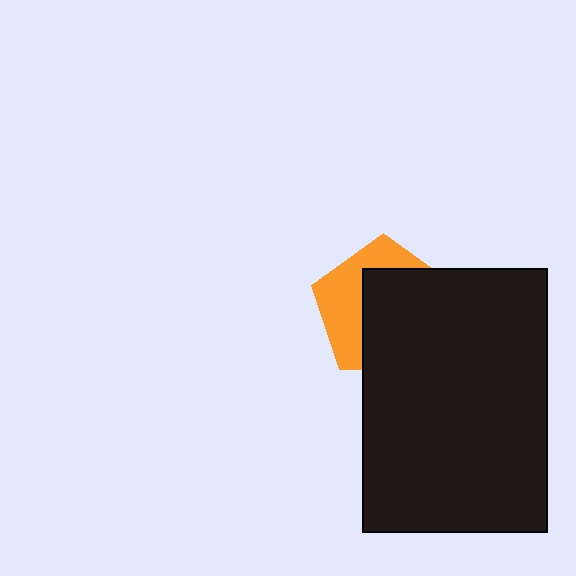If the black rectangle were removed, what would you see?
You would see the complete orange pentagon.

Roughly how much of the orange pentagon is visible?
A small part of it is visible (roughly 39%).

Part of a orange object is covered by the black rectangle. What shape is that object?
It is a pentagon.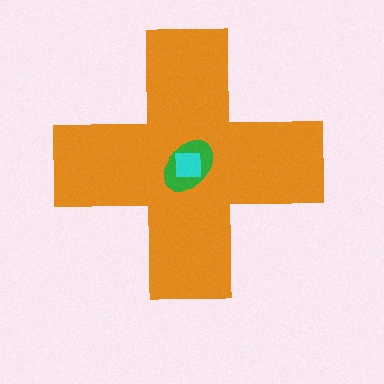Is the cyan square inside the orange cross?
Yes.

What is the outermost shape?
The orange cross.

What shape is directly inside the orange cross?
The green ellipse.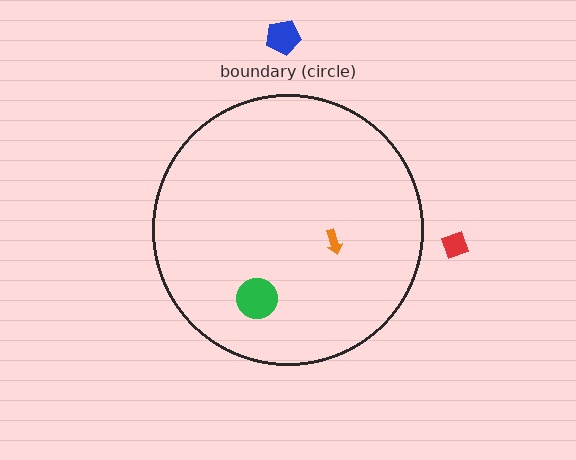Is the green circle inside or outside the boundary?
Inside.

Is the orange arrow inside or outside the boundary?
Inside.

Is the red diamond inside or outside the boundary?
Outside.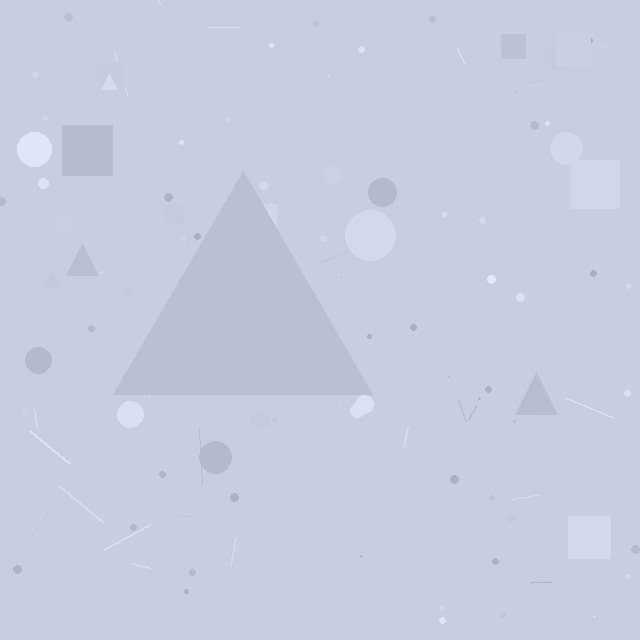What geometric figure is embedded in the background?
A triangle is embedded in the background.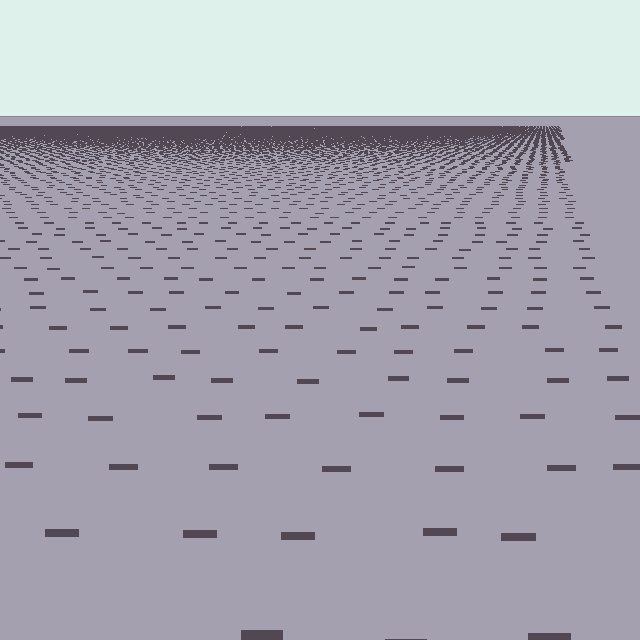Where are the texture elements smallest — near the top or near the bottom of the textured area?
Near the top.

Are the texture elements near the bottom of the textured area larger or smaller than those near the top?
Larger. Near the bottom, elements are closer to the viewer and appear at a bigger on-screen size.